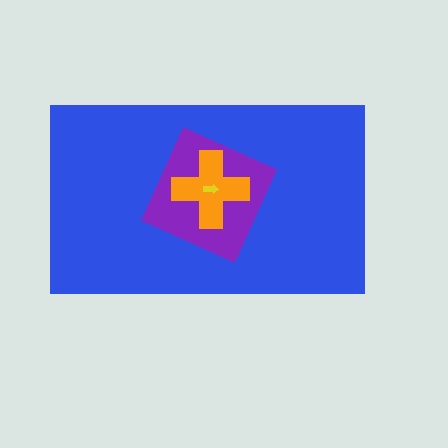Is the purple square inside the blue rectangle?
Yes.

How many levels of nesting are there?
4.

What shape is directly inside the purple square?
The orange cross.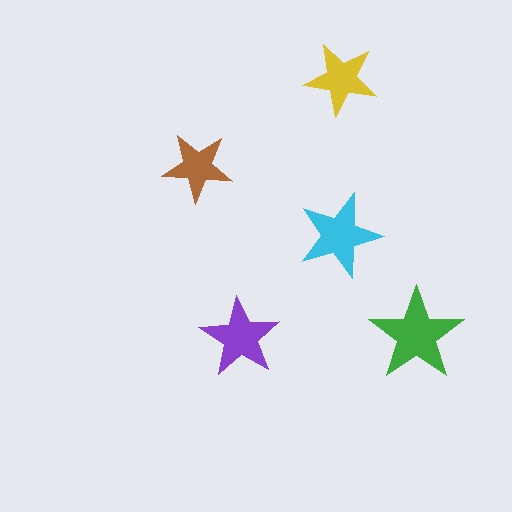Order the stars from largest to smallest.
the green one, the cyan one, the purple one, the yellow one, the brown one.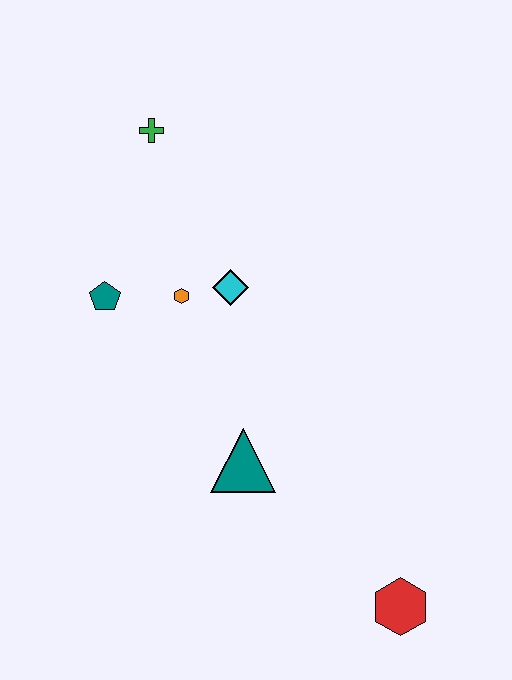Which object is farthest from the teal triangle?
The green cross is farthest from the teal triangle.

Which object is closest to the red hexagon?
The teal triangle is closest to the red hexagon.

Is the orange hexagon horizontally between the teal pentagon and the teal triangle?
Yes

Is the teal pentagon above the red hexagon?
Yes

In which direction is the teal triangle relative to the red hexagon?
The teal triangle is to the left of the red hexagon.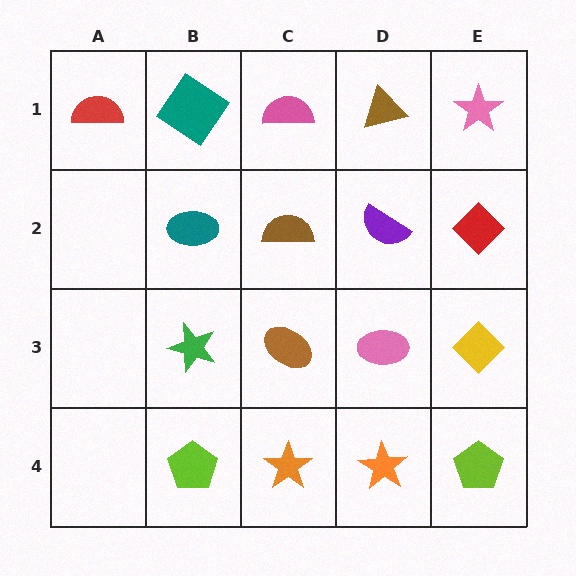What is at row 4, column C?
An orange star.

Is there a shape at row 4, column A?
No, that cell is empty.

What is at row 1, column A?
A red semicircle.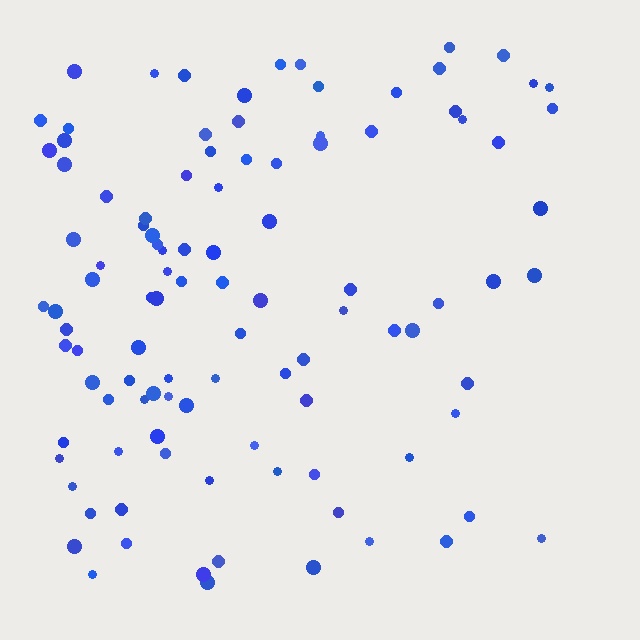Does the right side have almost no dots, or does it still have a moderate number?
Still a moderate number, just noticeably fewer than the left.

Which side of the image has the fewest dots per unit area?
The right.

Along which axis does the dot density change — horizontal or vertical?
Horizontal.